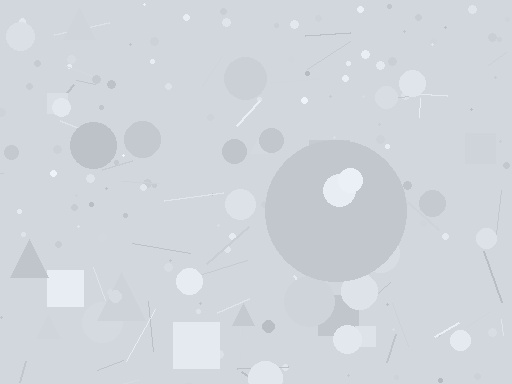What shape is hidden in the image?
A circle is hidden in the image.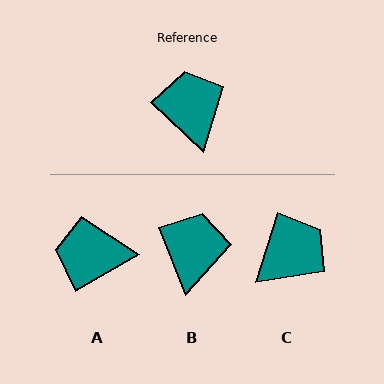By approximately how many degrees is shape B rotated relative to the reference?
Approximately 25 degrees clockwise.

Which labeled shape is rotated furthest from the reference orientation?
A, about 74 degrees away.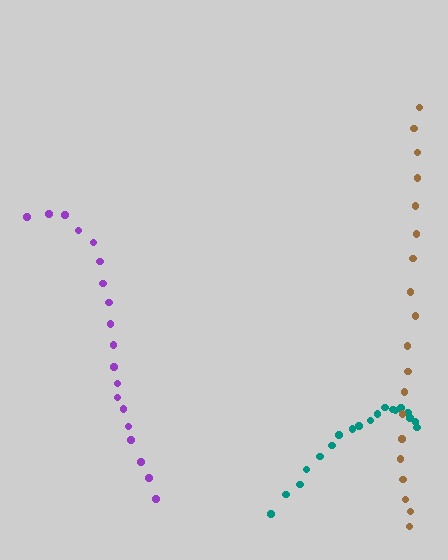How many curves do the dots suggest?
There are 3 distinct paths.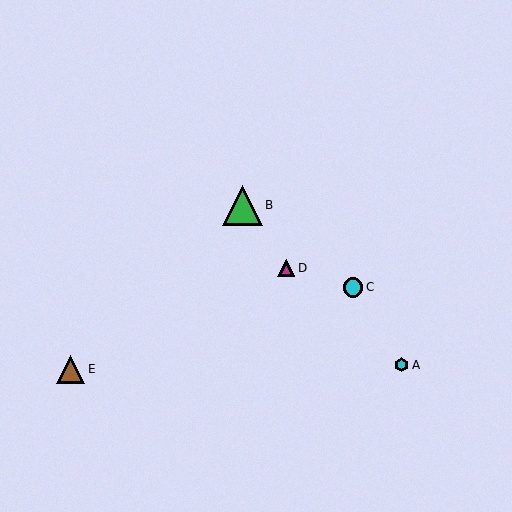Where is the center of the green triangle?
The center of the green triangle is at (242, 205).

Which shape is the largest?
The green triangle (labeled B) is the largest.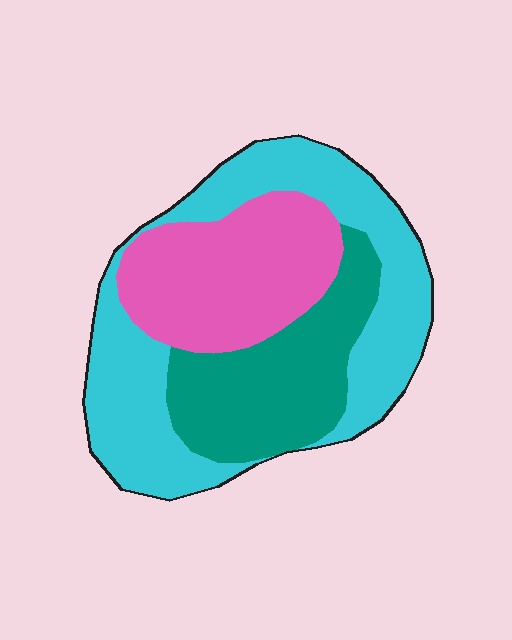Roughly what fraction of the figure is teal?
Teal covers 27% of the figure.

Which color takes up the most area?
Cyan, at roughly 45%.